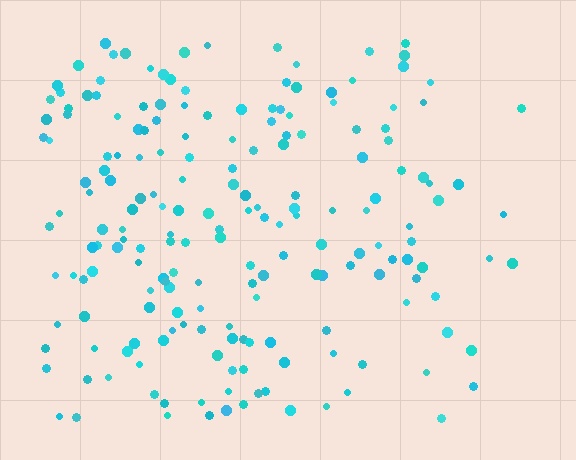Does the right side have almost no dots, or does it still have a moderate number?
Still a moderate number, just noticeably fewer than the left.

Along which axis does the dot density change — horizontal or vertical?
Horizontal.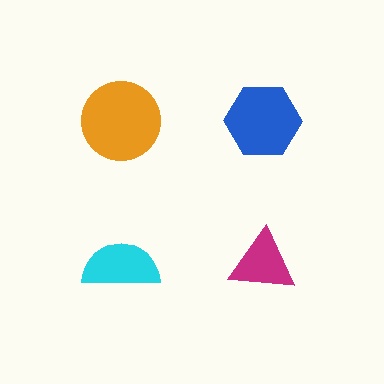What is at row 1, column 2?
A blue hexagon.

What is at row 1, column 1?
An orange circle.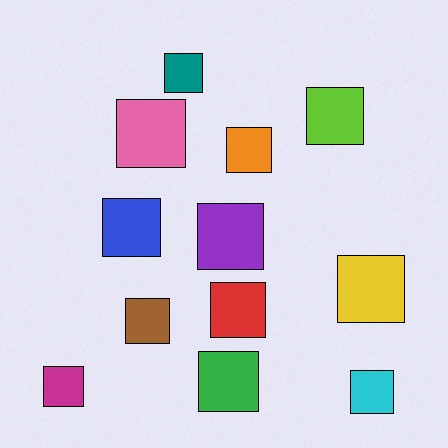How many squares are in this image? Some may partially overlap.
There are 12 squares.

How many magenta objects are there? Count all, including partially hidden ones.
There is 1 magenta object.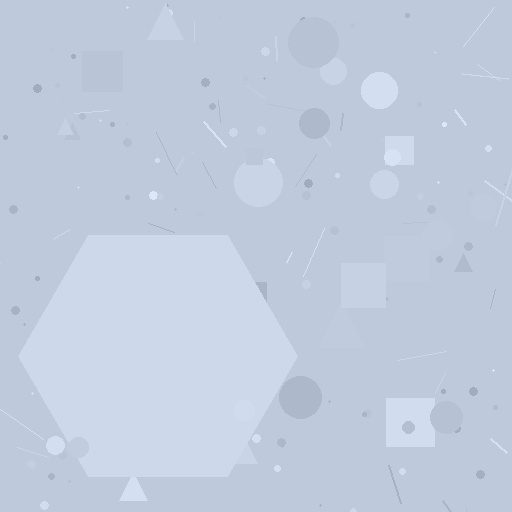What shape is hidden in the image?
A hexagon is hidden in the image.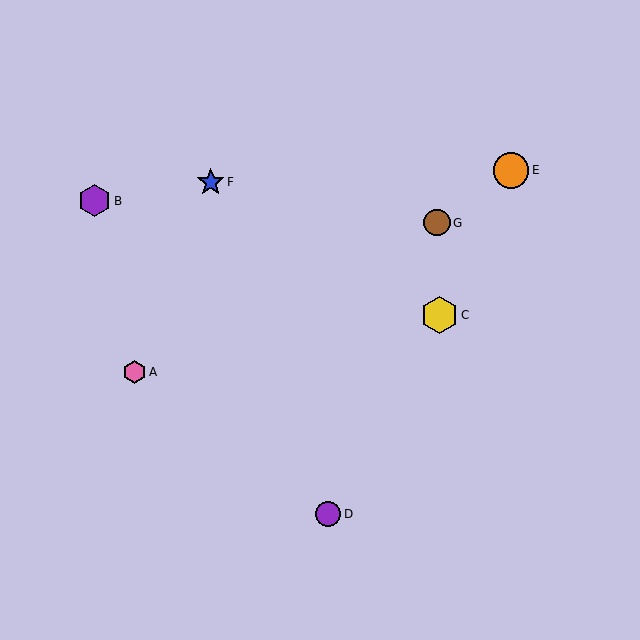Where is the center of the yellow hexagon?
The center of the yellow hexagon is at (440, 315).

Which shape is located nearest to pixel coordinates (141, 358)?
The pink hexagon (labeled A) at (134, 372) is nearest to that location.